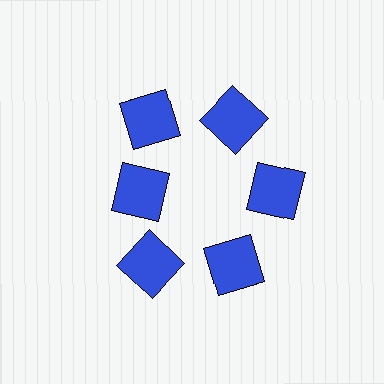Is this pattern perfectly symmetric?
No. The 6 blue squares are arranged in a ring, but one element near the 9 o'clock position is pulled inward toward the center, breaking the 6-fold rotational symmetry.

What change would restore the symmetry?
The symmetry would be restored by moving it outward, back onto the ring so that all 6 squares sit at equal angles and equal distance from the center.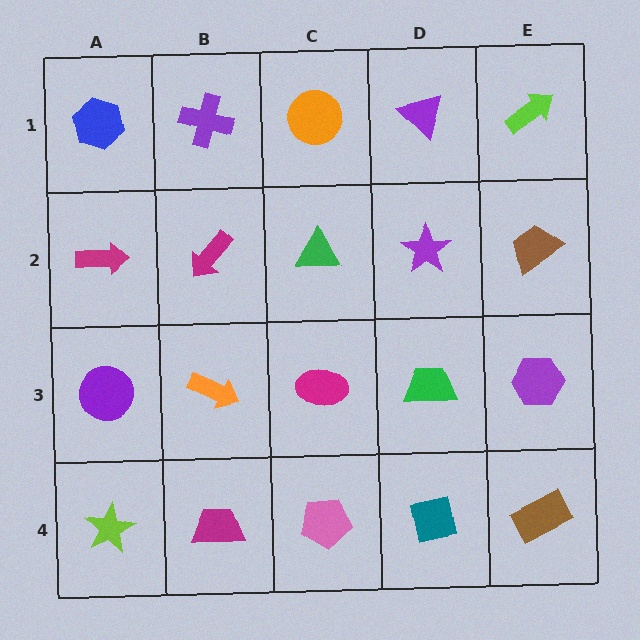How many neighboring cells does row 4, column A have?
2.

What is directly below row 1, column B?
A magenta arrow.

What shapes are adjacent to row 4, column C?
A magenta ellipse (row 3, column C), a magenta trapezoid (row 4, column B), a teal square (row 4, column D).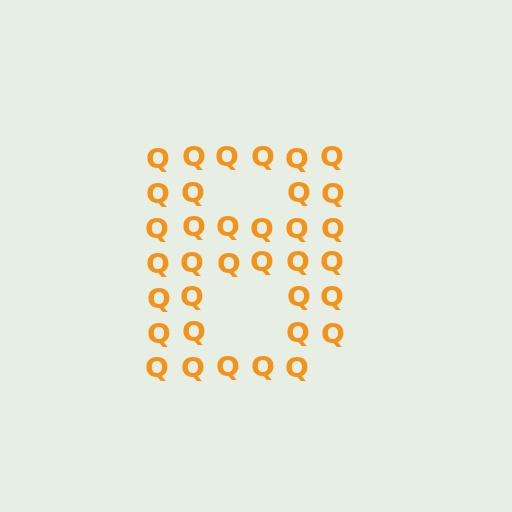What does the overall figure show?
The overall figure shows the letter B.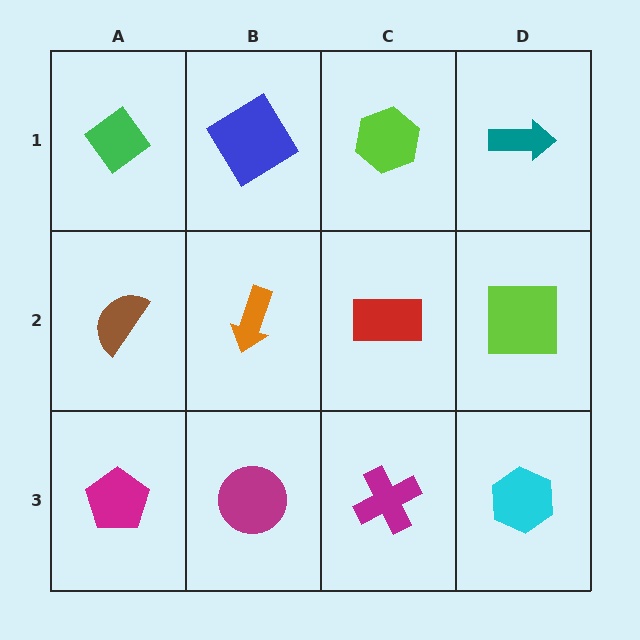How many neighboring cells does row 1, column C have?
3.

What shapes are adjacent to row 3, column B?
An orange arrow (row 2, column B), a magenta pentagon (row 3, column A), a magenta cross (row 3, column C).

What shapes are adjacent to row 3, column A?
A brown semicircle (row 2, column A), a magenta circle (row 3, column B).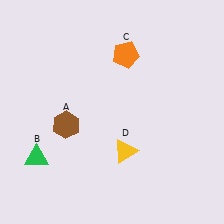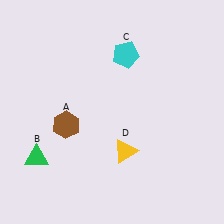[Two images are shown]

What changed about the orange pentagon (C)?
In Image 1, C is orange. In Image 2, it changed to cyan.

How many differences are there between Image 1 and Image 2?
There is 1 difference between the two images.